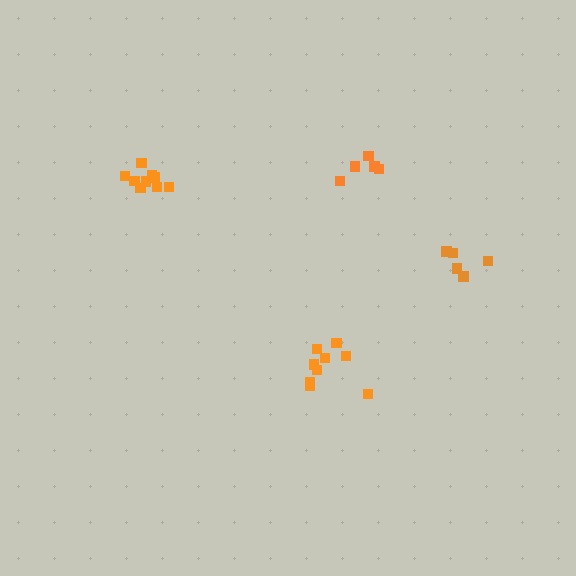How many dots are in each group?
Group 1: 9 dots, Group 2: 9 dots, Group 3: 5 dots, Group 4: 5 dots (28 total).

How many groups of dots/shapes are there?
There are 4 groups.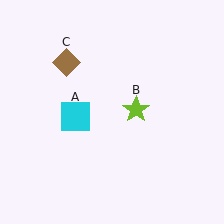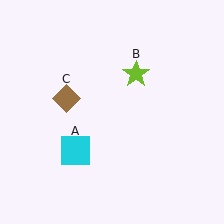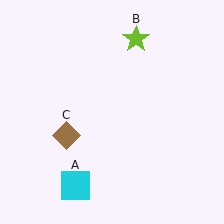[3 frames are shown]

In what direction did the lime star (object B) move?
The lime star (object B) moved up.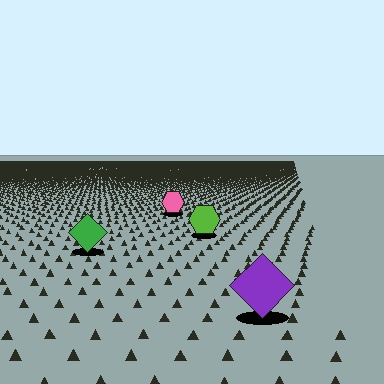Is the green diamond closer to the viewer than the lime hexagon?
Yes. The green diamond is closer — you can tell from the texture gradient: the ground texture is coarser near it.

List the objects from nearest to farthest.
From nearest to farthest: the purple diamond, the green diamond, the lime hexagon, the pink hexagon.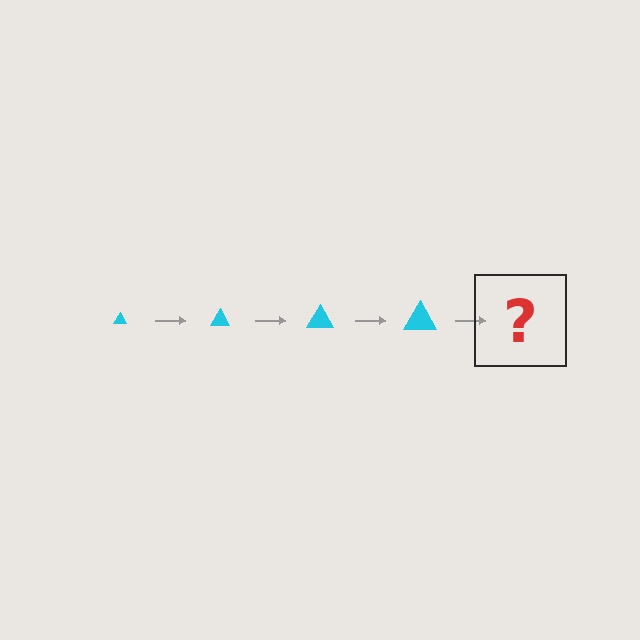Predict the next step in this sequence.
The next step is a cyan triangle, larger than the previous one.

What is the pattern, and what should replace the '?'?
The pattern is that the triangle gets progressively larger each step. The '?' should be a cyan triangle, larger than the previous one.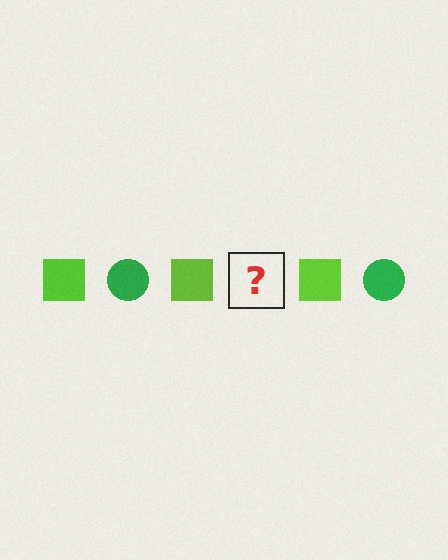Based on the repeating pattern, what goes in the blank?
The blank should be a green circle.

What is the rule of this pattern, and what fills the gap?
The rule is that the pattern alternates between lime square and green circle. The gap should be filled with a green circle.